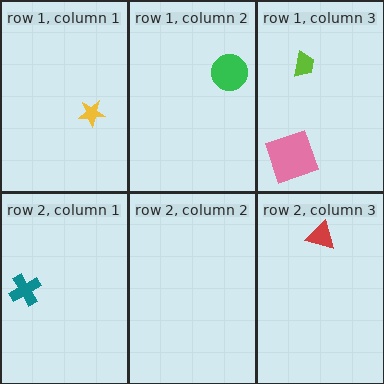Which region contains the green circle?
The row 1, column 2 region.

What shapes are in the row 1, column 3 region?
The lime trapezoid, the pink square.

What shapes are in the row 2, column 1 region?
The teal cross.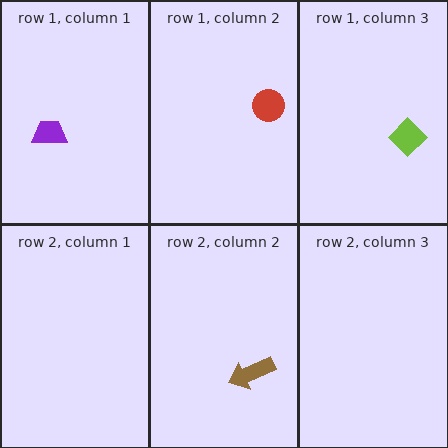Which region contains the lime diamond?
The row 1, column 3 region.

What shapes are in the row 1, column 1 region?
The purple trapezoid.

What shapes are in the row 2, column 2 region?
The brown arrow.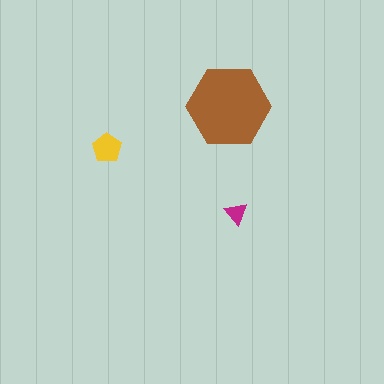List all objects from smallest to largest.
The magenta triangle, the yellow pentagon, the brown hexagon.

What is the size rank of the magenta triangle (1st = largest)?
3rd.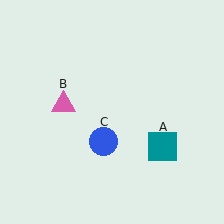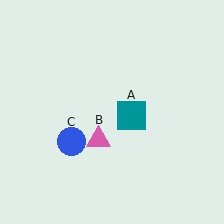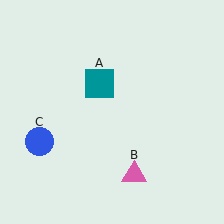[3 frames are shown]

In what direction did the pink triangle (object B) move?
The pink triangle (object B) moved down and to the right.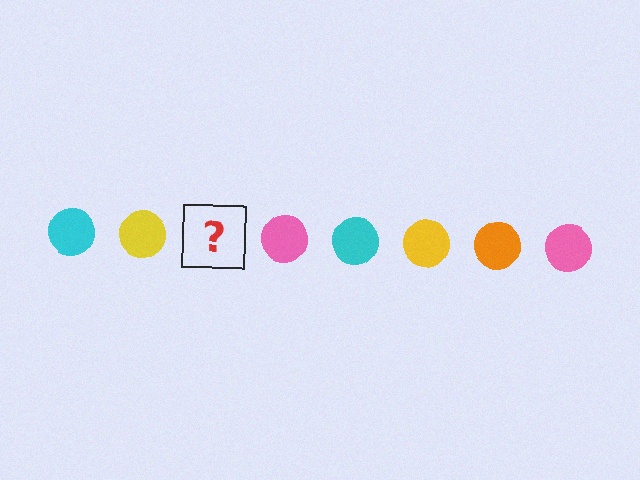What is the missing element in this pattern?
The missing element is an orange circle.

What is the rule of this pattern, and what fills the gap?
The rule is that the pattern cycles through cyan, yellow, orange, pink circles. The gap should be filled with an orange circle.